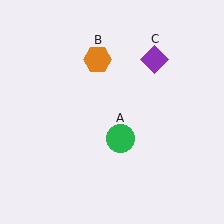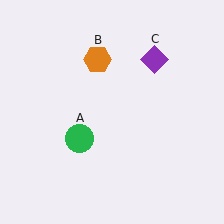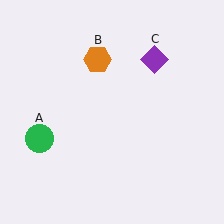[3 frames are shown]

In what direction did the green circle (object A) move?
The green circle (object A) moved left.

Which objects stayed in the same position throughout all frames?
Orange hexagon (object B) and purple diamond (object C) remained stationary.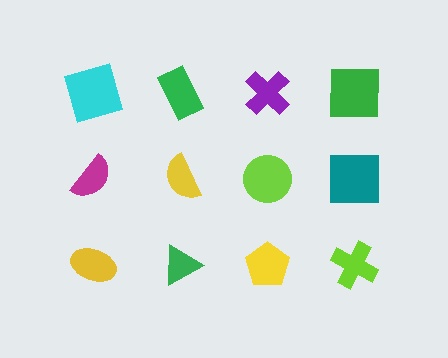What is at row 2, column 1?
A magenta semicircle.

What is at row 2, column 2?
A yellow semicircle.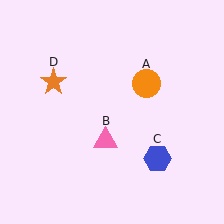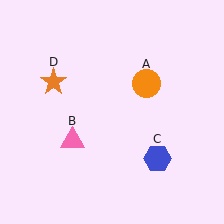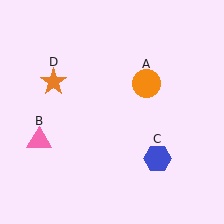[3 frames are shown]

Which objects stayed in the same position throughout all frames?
Orange circle (object A) and blue hexagon (object C) and orange star (object D) remained stationary.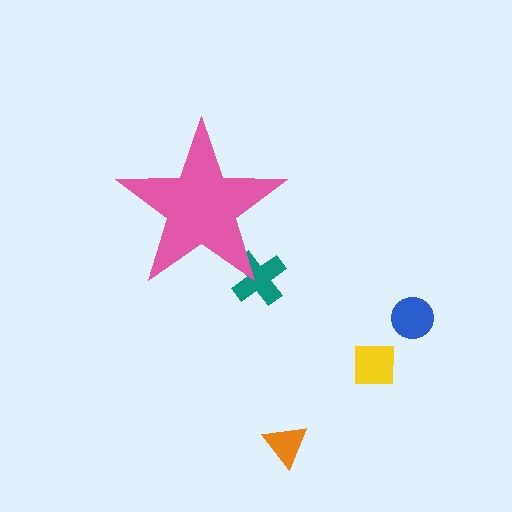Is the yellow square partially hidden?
No, the yellow square is fully visible.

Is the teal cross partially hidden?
Yes, the teal cross is partially hidden behind the pink star.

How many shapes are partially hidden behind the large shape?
1 shape is partially hidden.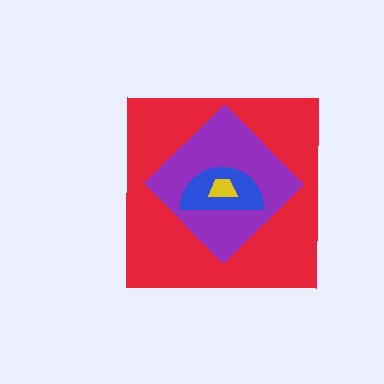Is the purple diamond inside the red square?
Yes.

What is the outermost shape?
The red square.